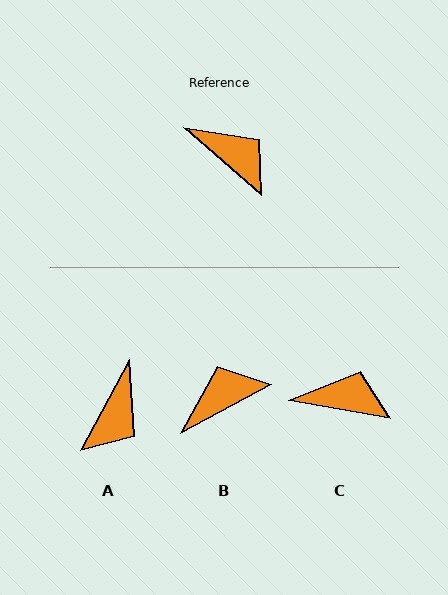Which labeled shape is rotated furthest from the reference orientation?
A, about 77 degrees away.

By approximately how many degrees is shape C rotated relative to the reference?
Approximately 31 degrees counter-clockwise.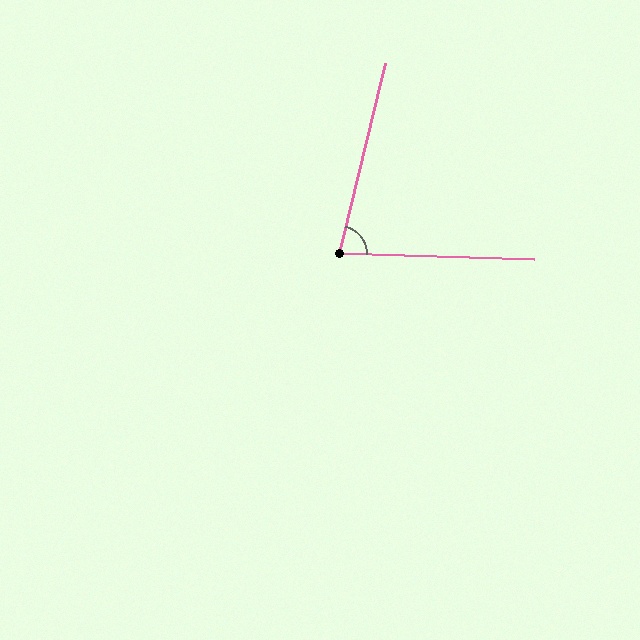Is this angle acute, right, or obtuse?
It is acute.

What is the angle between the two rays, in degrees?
Approximately 78 degrees.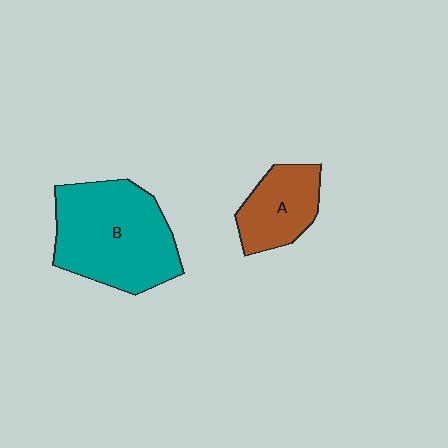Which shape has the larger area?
Shape B (teal).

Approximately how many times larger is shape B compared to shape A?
Approximately 2.0 times.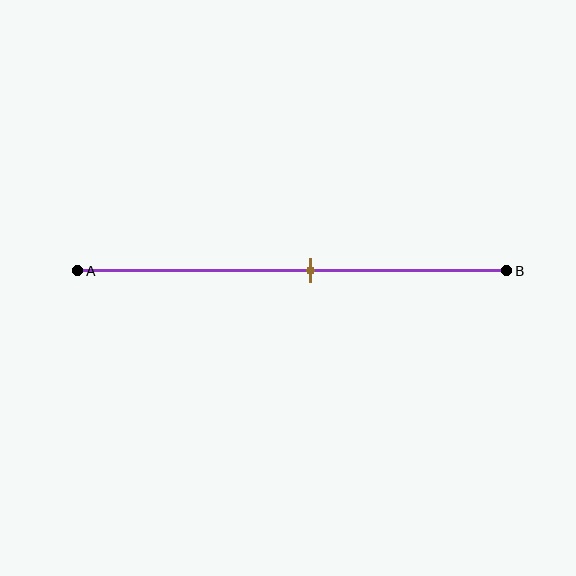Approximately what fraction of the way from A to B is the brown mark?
The brown mark is approximately 55% of the way from A to B.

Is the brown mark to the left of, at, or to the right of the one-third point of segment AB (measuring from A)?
The brown mark is to the right of the one-third point of segment AB.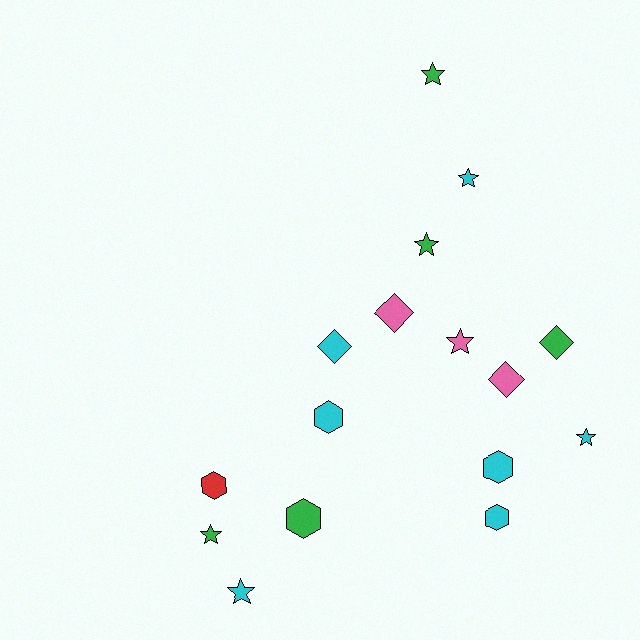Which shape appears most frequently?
Star, with 7 objects.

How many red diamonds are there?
There are no red diamonds.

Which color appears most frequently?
Cyan, with 7 objects.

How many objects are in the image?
There are 16 objects.